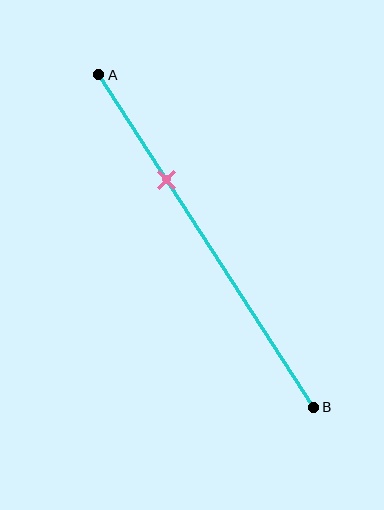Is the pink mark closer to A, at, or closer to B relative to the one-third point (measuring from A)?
The pink mark is approximately at the one-third point of segment AB.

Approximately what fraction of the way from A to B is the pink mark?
The pink mark is approximately 30% of the way from A to B.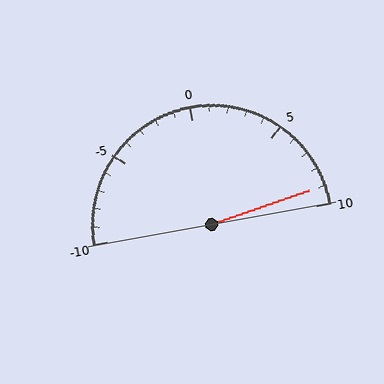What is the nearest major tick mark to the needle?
The nearest major tick mark is 10.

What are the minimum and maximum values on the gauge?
The gauge ranges from -10 to 10.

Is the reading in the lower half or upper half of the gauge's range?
The reading is in the upper half of the range (-10 to 10).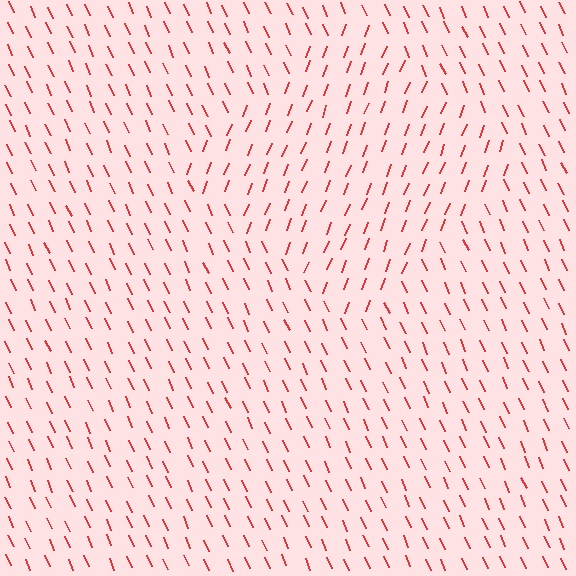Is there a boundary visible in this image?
Yes, there is a texture boundary formed by a change in line orientation.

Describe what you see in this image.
The image is filled with small red line segments. A diamond region in the image has lines oriented differently from the surrounding lines, creating a visible texture boundary.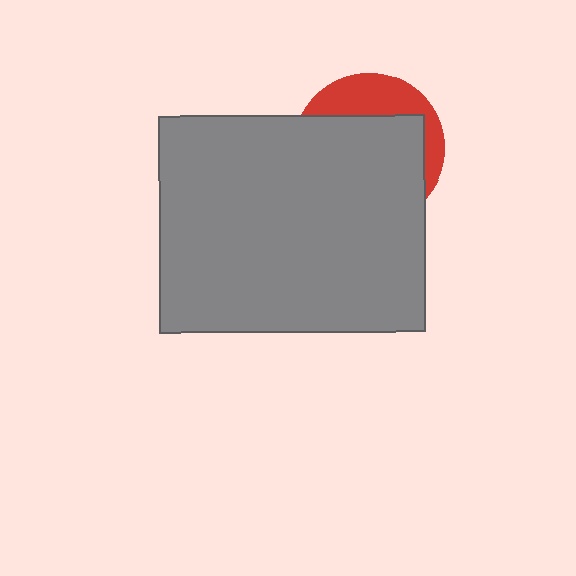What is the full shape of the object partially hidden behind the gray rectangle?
The partially hidden object is a red circle.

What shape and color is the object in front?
The object in front is a gray rectangle.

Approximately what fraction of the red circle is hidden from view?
Roughly 70% of the red circle is hidden behind the gray rectangle.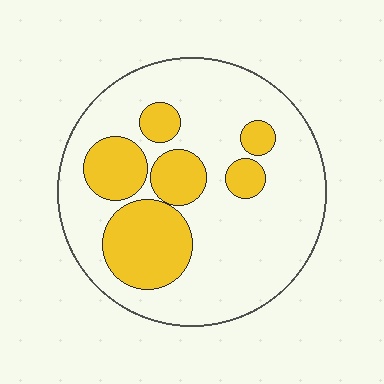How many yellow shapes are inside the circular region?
6.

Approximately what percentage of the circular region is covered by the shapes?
Approximately 30%.